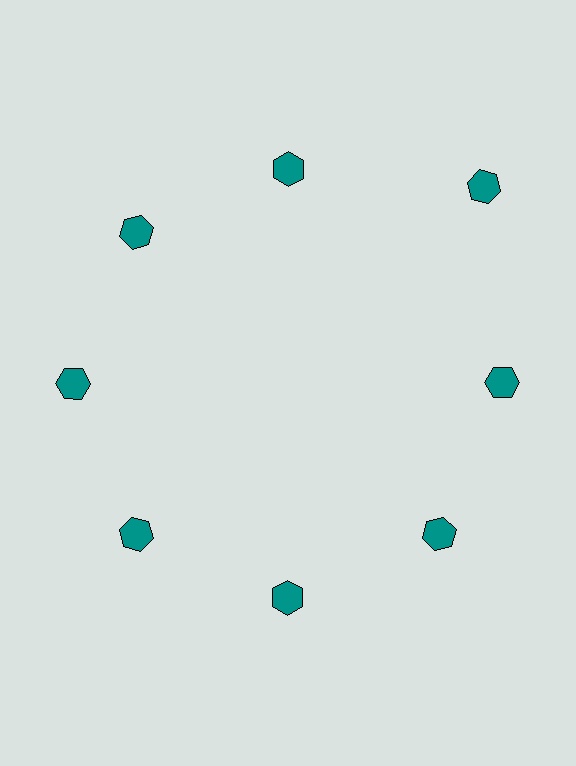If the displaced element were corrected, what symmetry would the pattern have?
It would have 8-fold rotational symmetry — the pattern would map onto itself every 45 degrees.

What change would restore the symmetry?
The symmetry would be restored by moving it inward, back onto the ring so that all 8 hexagons sit at equal angles and equal distance from the center.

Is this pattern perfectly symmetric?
No. The 8 teal hexagons are arranged in a ring, but one element near the 2 o'clock position is pushed outward from the center, breaking the 8-fold rotational symmetry.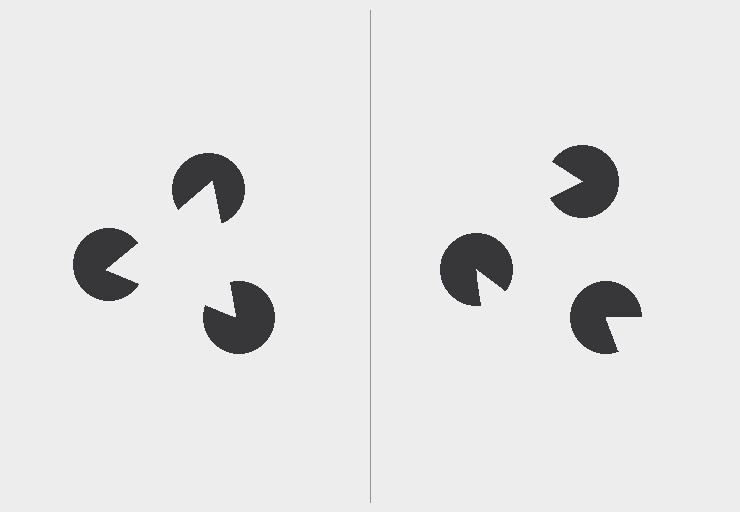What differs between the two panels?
The pac-man discs are positioned identically on both sides; only the wedge orientations differ. On the left they align to a triangle; on the right they are misaligned.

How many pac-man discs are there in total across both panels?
6 — 3 on each side.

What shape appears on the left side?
An illusory triangle.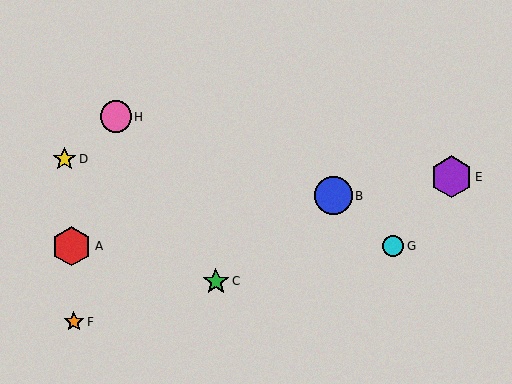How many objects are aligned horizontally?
2 objects (A, G) are aligned horizontally.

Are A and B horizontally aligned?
No, A is at y≈246 and B is at y≈196.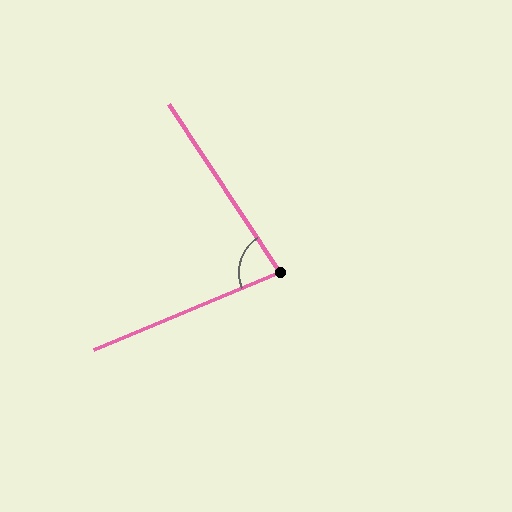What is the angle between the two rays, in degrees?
Approximately 79 degrees.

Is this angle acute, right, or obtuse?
It is acute.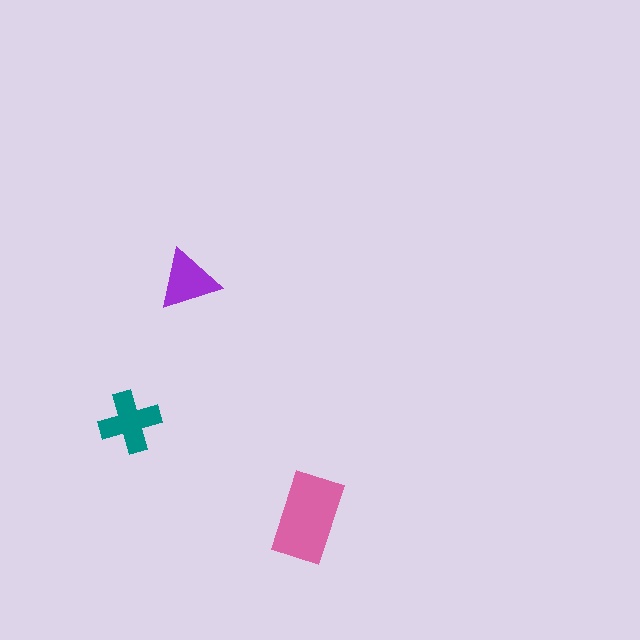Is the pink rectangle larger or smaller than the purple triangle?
Larger.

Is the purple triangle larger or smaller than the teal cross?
Smaller.